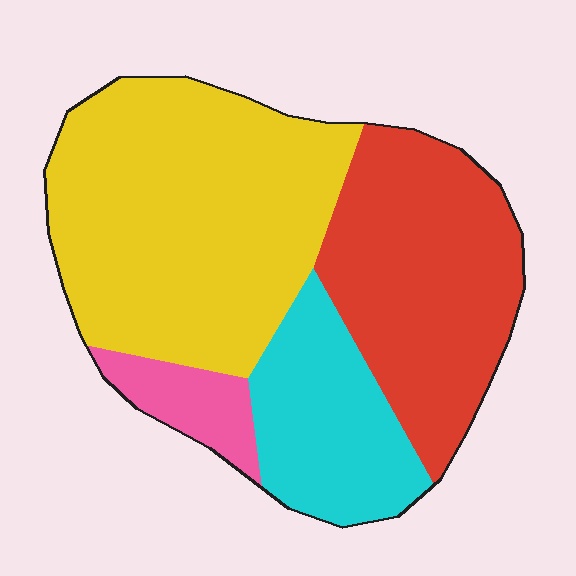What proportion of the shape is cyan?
Cyan takes up about one sixth (1/6) of the shape.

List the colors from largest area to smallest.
From largest to smallest: yellow, red, cyan, pink.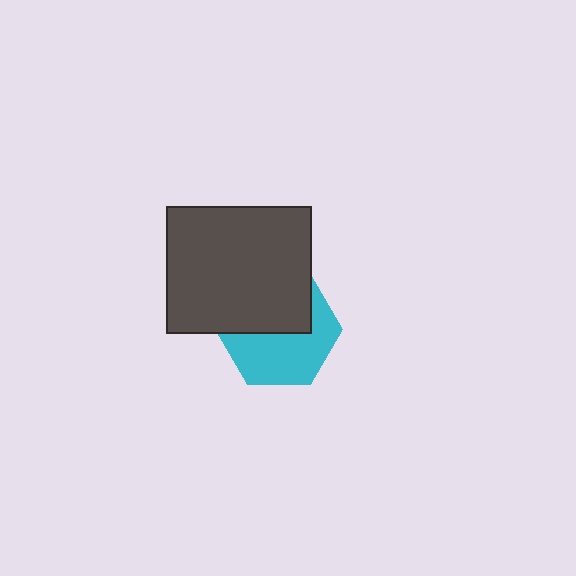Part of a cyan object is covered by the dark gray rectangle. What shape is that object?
It is a hexagon.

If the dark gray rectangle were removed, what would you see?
You would see the complete cyan hexagon.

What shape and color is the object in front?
The object in front is a dark gray rectangle.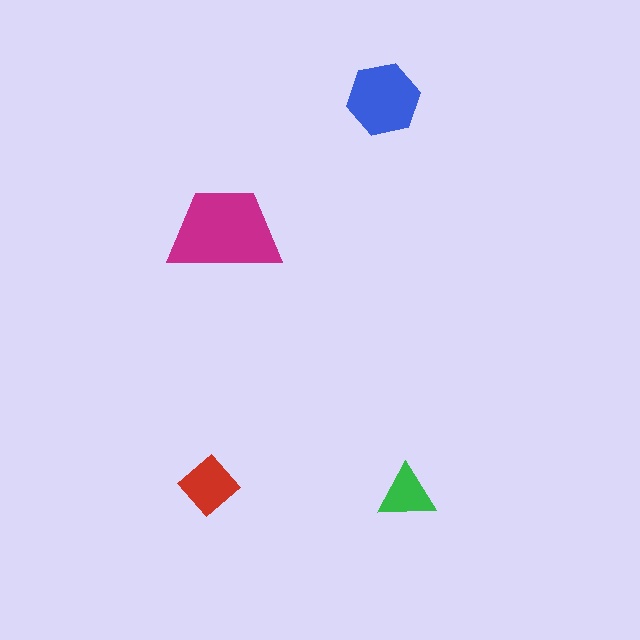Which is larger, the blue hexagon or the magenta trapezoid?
The magenta trapezoid.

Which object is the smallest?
The green triangle.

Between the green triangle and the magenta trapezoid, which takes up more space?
The magenta trapezoid.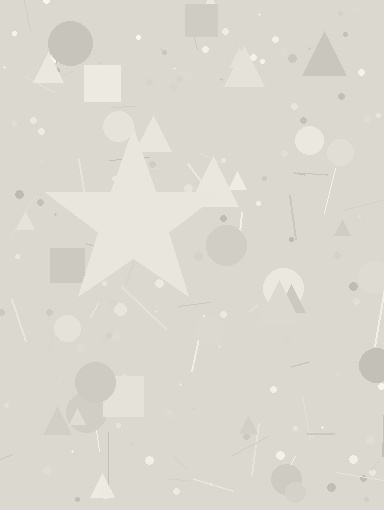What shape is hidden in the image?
A star is hidden in the image.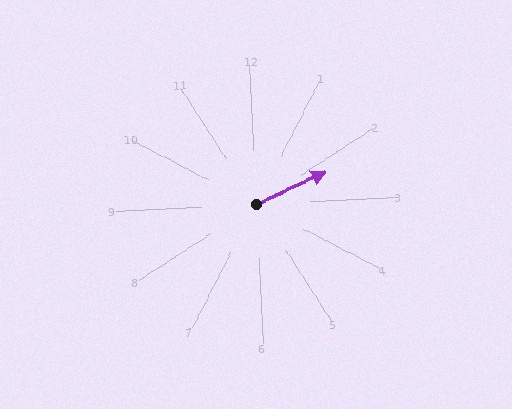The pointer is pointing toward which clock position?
Roughly 2 o'clock.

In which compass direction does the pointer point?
Northeast.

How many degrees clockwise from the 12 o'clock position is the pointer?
Approximately 67 degrees.